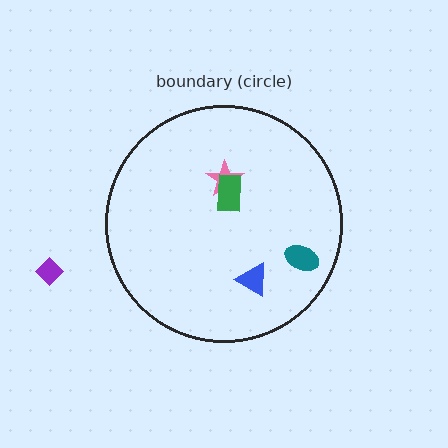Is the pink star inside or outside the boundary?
Inside.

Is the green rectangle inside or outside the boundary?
Inside.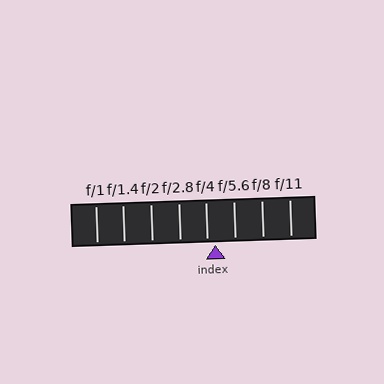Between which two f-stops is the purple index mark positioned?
The index mark is between f/4 and f/5.6.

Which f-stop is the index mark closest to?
The index mark is closest to f/4.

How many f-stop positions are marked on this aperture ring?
There are 8 f-stop positions marked.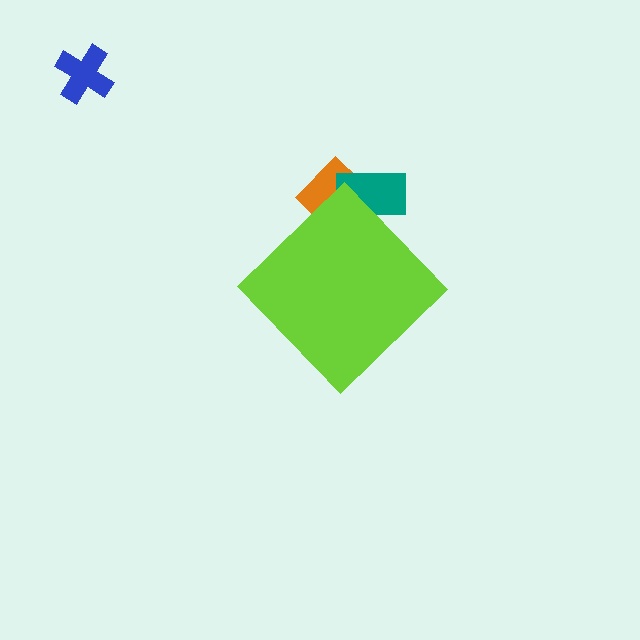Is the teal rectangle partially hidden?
Yes, the teal rectangle is partially hidden behind the lime diamond.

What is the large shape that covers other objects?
A lime diamond.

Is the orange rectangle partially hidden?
Yes, the orange rectangle is partially hidden behind the lime diamond.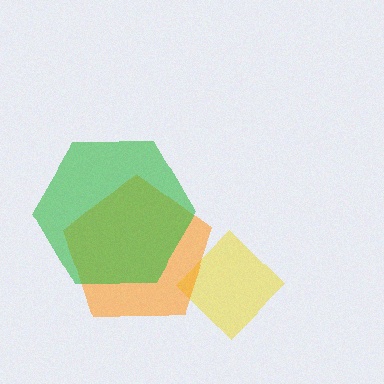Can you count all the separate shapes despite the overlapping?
Yes, there are 3 separate shapes.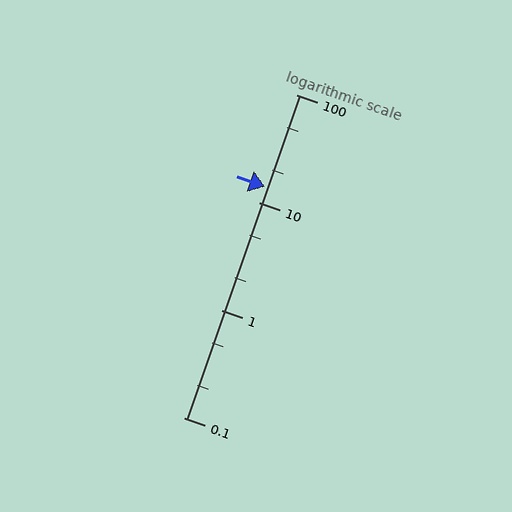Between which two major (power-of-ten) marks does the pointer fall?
The pointer is between 10 and 100.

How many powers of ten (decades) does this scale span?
The scale spans 3 decades, from 0.1 to 100.